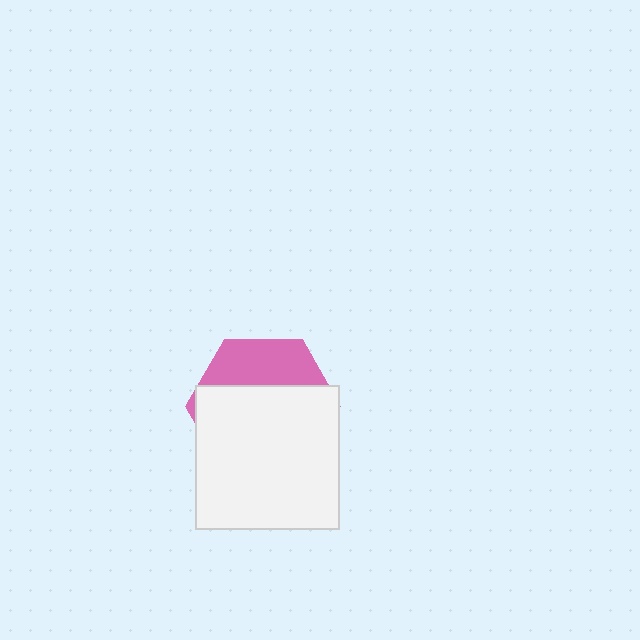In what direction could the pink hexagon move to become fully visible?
The pink hexagon could move up. That would shift it out from behind the white square entirely.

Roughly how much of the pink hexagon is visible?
A small part of it is visible (roughly 32%).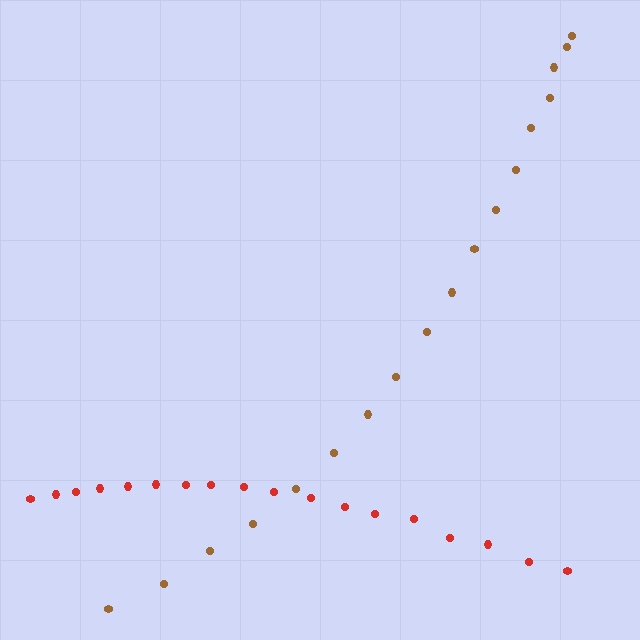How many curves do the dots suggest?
There are 2 distinct paths.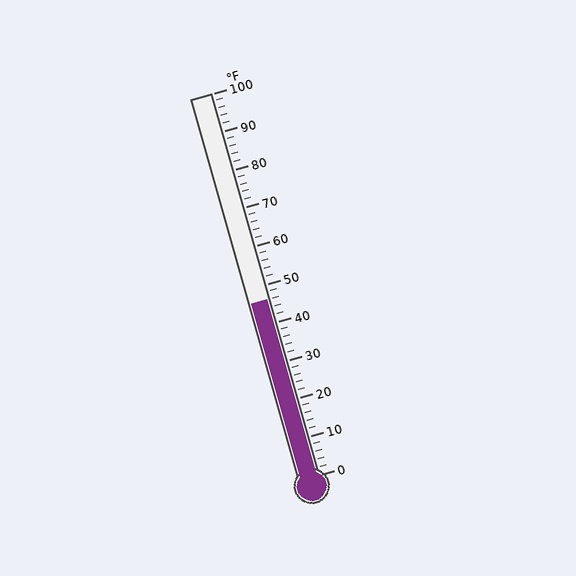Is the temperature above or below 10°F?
The temperature is above 10°F.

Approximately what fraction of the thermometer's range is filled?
The thermometer is filled to approximately 45% of its range.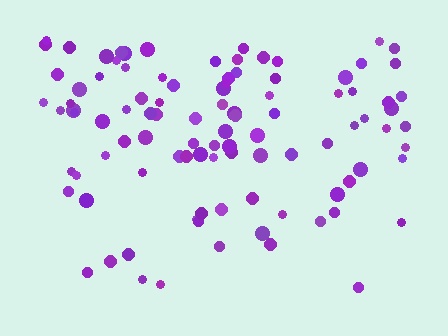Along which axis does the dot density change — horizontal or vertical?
Vertical.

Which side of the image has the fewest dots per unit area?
The bottom.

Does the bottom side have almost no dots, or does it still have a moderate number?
Still a moderate number, just noticeably fewer than the top.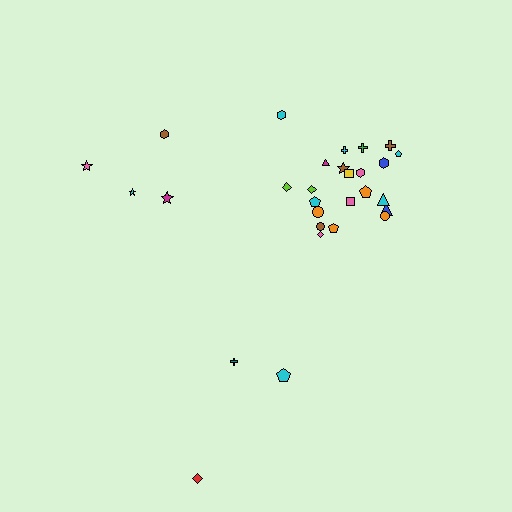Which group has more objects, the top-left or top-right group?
The top-right group.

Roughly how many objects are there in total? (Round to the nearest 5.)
Roughly 30 objects in total.